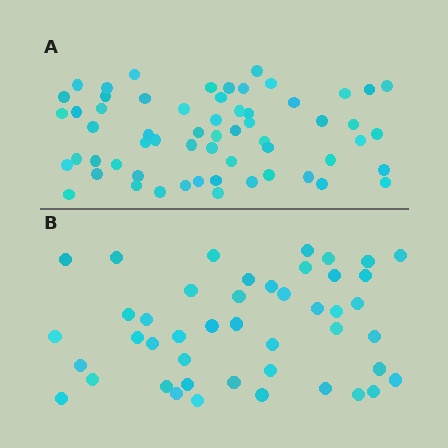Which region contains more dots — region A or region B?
Region A (the top region) has more dots.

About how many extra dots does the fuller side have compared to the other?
Region A has approximately 15 more dots than region B.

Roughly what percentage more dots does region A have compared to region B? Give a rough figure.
About 35% more.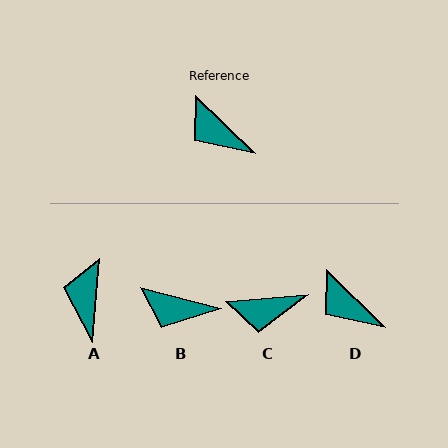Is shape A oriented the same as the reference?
No, it is off by about 50 degrees.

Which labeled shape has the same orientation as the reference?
D.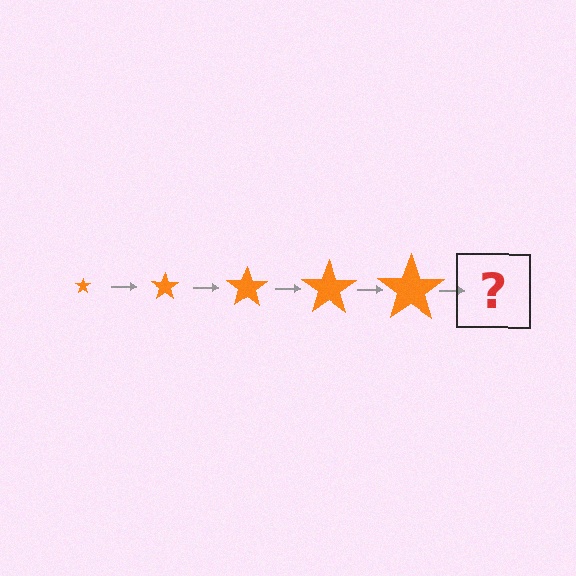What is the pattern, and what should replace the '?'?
The pattern is that the star gets progressively larger each step. The '?' should be an orange star, larger than the previous one.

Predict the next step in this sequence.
The next step is an orange star, larger than the previous one.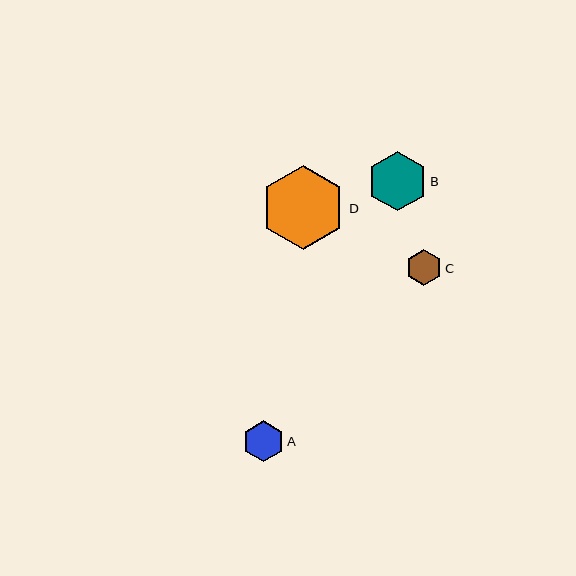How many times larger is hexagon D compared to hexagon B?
Hexagon D is approximately 1.4 times the size of hexagon B.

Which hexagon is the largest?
Hexagon D is the largest with a size of approximately 84 pixels.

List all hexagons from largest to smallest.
From largest to smallest: D, B, A, C.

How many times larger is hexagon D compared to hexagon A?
Hexagon D is approximately 2.1 times the size of hexagon A.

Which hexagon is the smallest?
Hexagon C is the smallest with a size of approximately 36 pixels.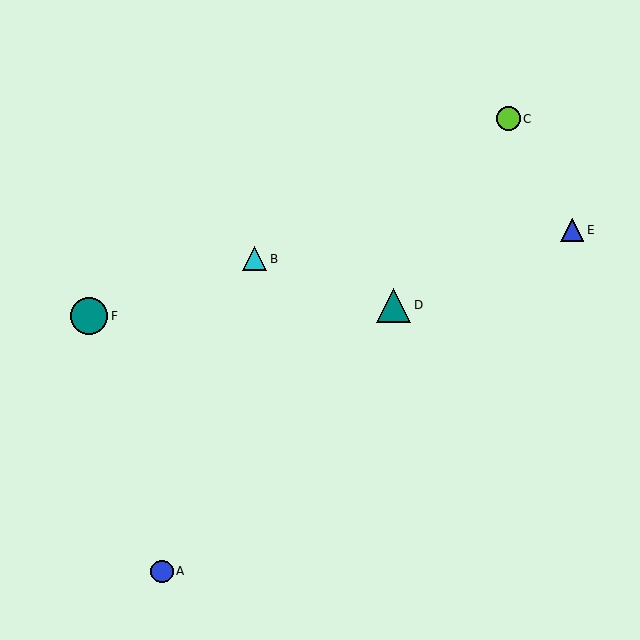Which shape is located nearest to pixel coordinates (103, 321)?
The teal circle (labeled F) at (89, 316) is nearest to that location.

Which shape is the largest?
The teal circle (labeled F) is the largest.